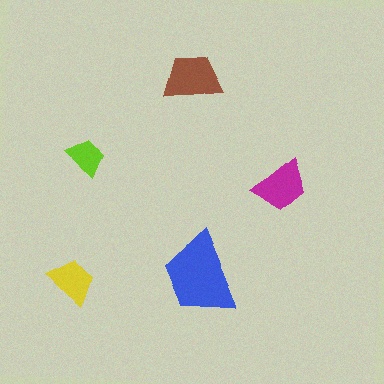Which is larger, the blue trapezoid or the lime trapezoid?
The blue one.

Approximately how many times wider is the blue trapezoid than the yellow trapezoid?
About 2 times wider.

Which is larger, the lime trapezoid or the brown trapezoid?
The brown one.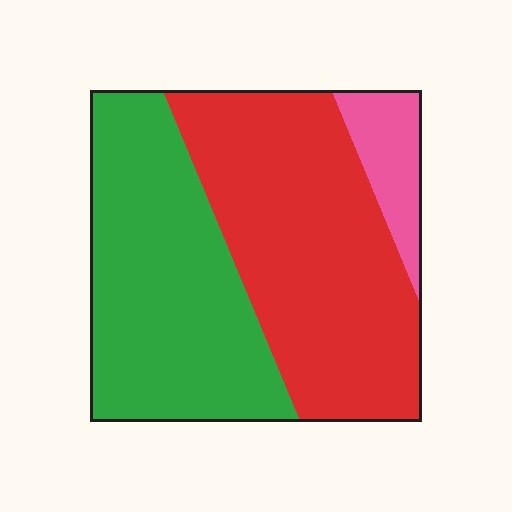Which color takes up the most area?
Red, at roughly 50%.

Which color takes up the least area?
Pink, at roughly 10%.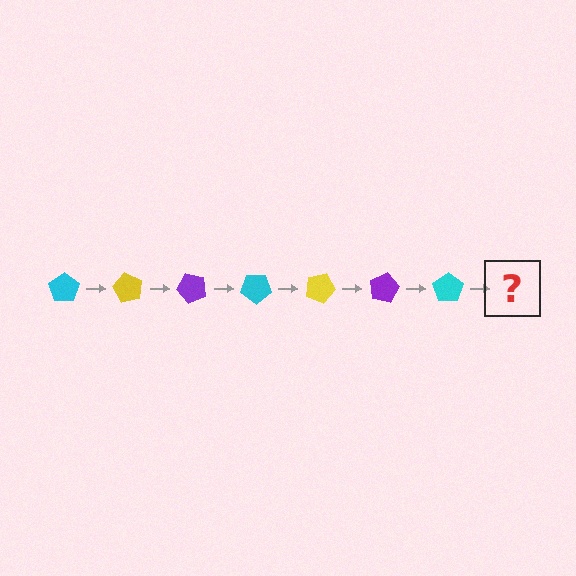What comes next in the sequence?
The next element should be a yellow pentagon, rotated 420 degrees from the start.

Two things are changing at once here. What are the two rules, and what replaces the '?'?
The two rules are that it rotates 60 degrees each step and the color cycles through cyan, yellow, and purple. The '?' should be a yellow pentagon, rotated 420 degrees from the start.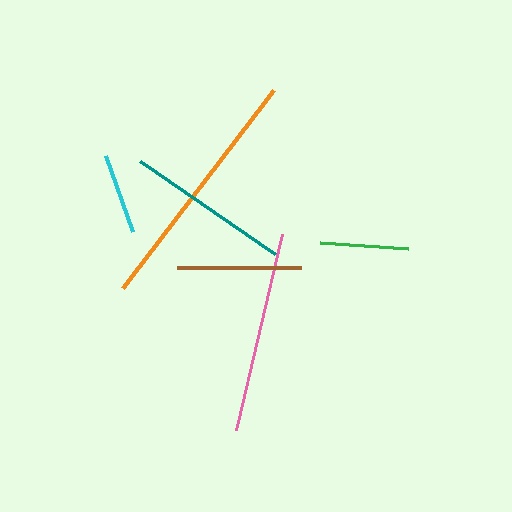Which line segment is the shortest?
The cyan line is the shortest at approximately 81 pixels.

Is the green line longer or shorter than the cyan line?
The green line is longer than the cyan line.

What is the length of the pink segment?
The pink segment is approximately 201 pixels long.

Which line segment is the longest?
The orange line is the longest at approximately 248 pixels.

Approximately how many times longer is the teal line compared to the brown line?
The teal line is approximately 1.3 times the length of the brown line.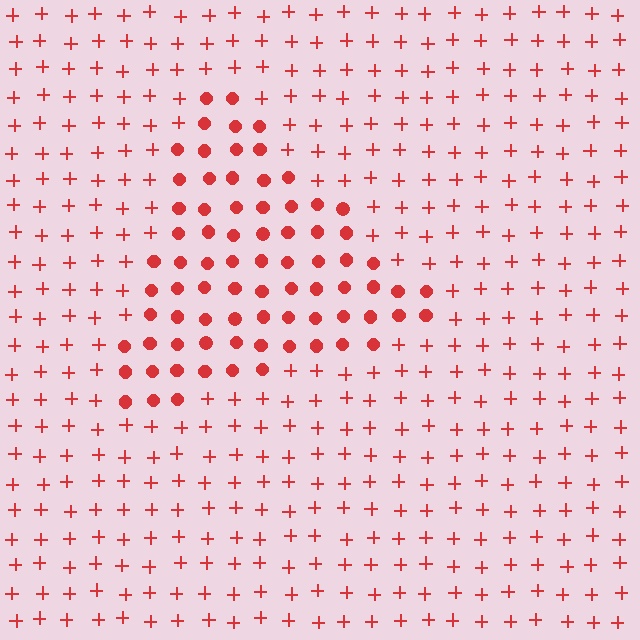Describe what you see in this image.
The image is filled with small red elements arranged in a uniform grid. A triangle-shaped region contains circles, while the surrounding area contains plus signs. The boundary is defined purely by the change in element shape.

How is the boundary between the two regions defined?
The boundary is defined by a change in element shape: circles inside vs. plus signs outside. All elements share the same color and spacing.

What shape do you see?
I see a triangle.